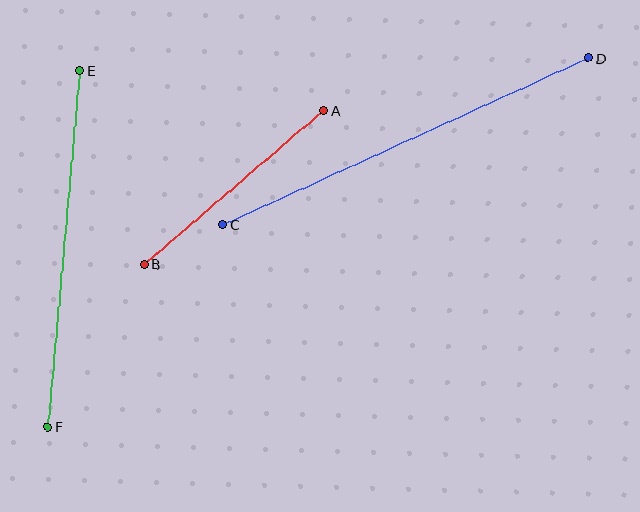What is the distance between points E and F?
The distance is approximately 358 pixels.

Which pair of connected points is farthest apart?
Points C and D are farthest apart.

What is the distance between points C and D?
The distance is approximately 402 pixels.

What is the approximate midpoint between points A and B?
The midpoint is at approximately (234, 187) pixels.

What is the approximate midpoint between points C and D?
The midpoint is at approximately (406, 141) pixels.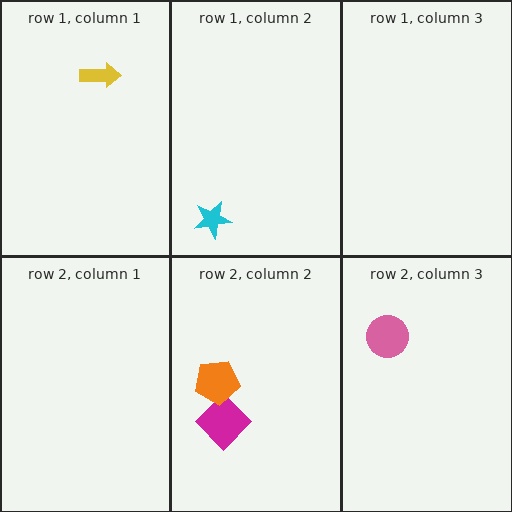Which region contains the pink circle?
The row 2, column 3 region.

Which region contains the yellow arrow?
The row 1, column 1 region.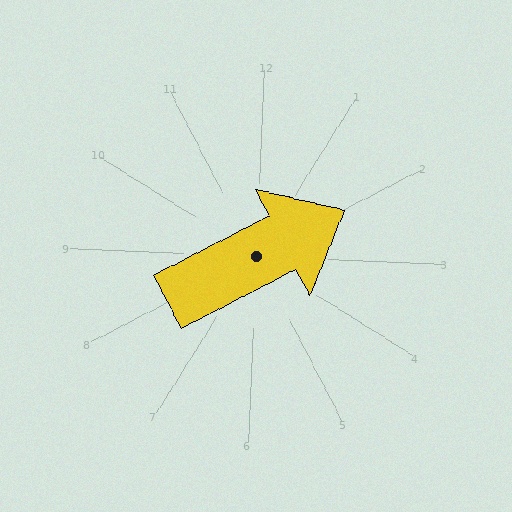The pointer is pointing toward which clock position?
Roughly 2 o'clock.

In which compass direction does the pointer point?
Northeast.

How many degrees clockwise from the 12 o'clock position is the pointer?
Approximately 60 degrees.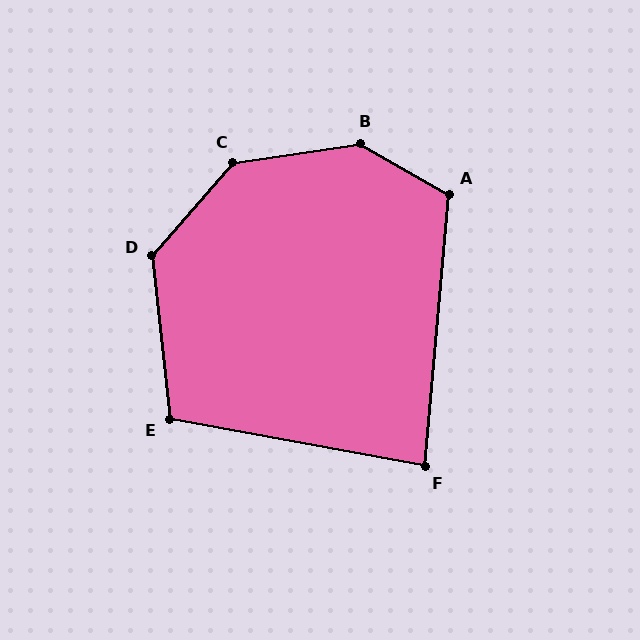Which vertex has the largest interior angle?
B, at approximately 143 degrees.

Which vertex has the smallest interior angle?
F, at approximately 85 degrees.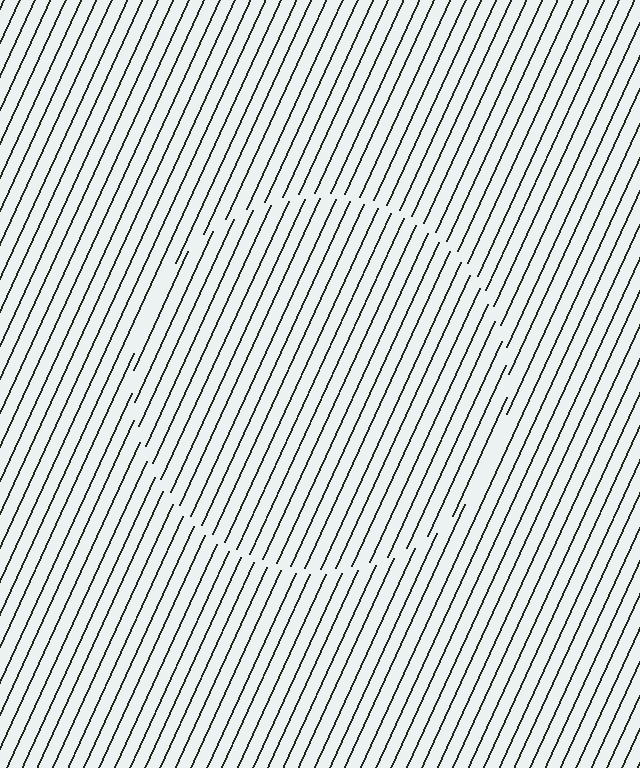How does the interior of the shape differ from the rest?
The interior of the shape contains the same grating, shifted by half a period — the contour is defined by the phase discontinuity where line-ends from the inner and outer gratings abut.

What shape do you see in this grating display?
An illusory circle. The interior of the shape contains the same grating, shifted by half a period — the contour is defined by the phase discontinuity where line-ends from the inner and outer gratings abut.